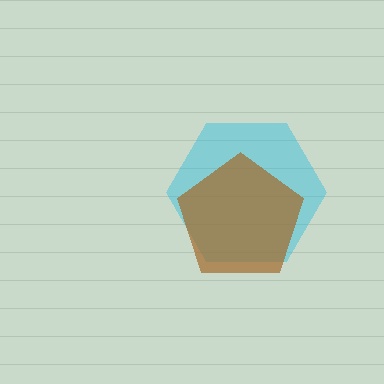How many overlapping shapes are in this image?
There are 2 overlapping shapes in the image.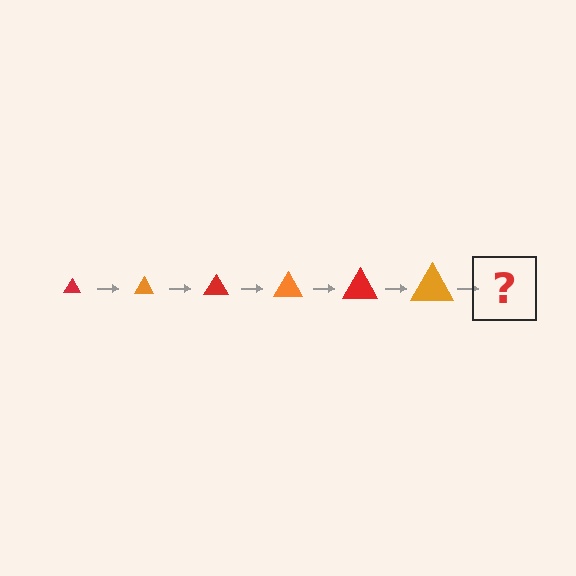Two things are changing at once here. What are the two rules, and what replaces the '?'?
The two rules are that the triangle grows larger each step and the color cycles through red and orange. The '?' should be a red triangle, larger than the previous one.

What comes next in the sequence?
The next element should be a red triangle, larger than the previous one.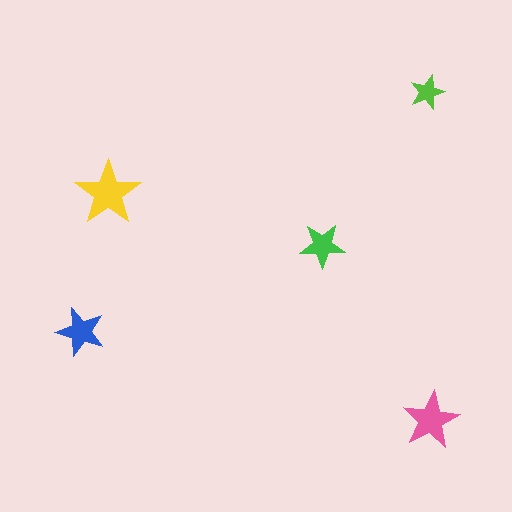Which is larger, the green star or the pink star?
The pink one.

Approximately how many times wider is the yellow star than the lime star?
About 2 times wider.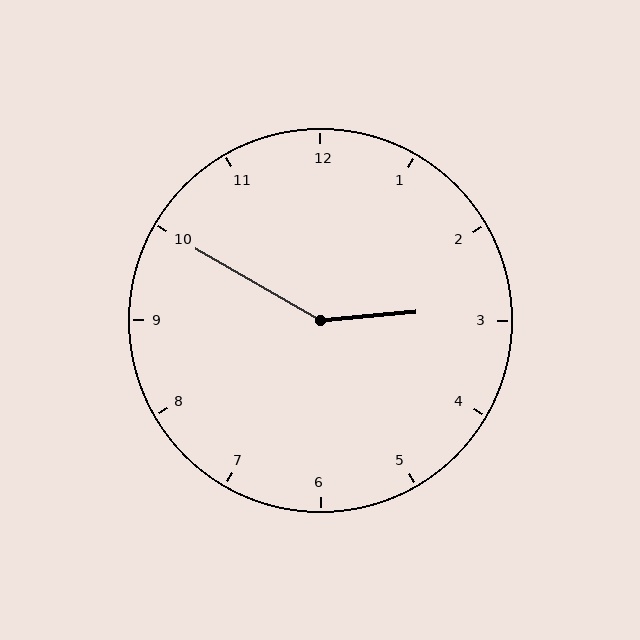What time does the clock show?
2:50.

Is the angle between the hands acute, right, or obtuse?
It is obtuse.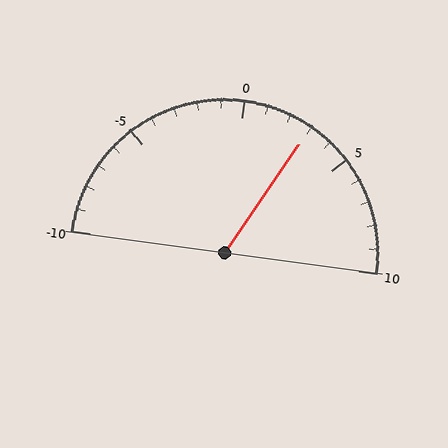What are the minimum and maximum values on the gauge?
The gauge ranges from -10 to 10.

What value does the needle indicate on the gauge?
The needle indicates approximately 3.